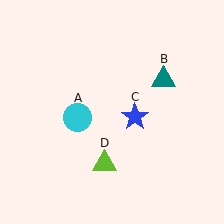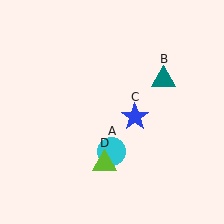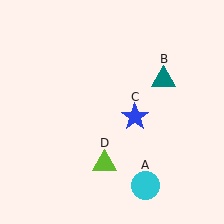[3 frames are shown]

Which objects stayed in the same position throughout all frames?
Teal triangle (object B) and blue star (object C) and lime triangle (object D) remained stationary.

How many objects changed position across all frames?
1 object changed position: cyan circle (object A).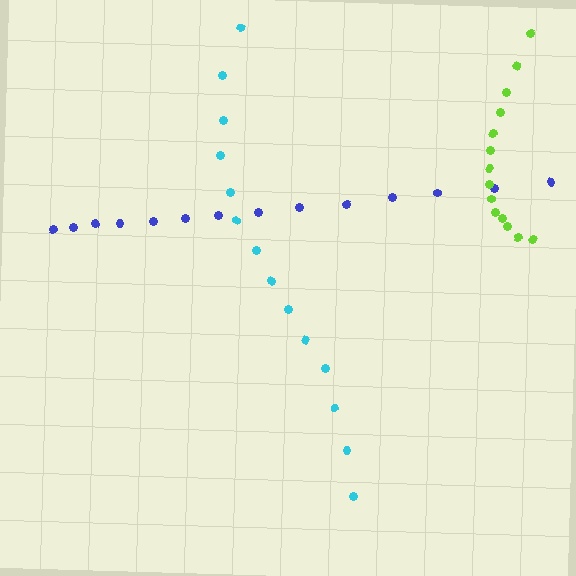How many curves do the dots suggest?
There are 3 distinct paths.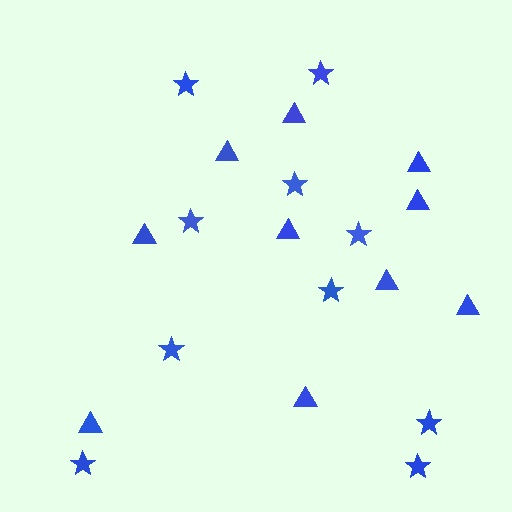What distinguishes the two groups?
There are 2 groups: one group of triangles (10) and one group of stars (10).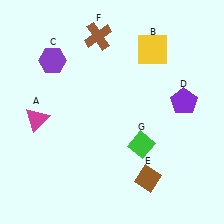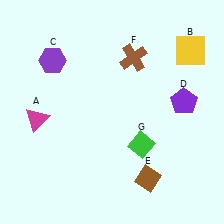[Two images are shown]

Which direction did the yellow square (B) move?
The yellow square (B) moved right.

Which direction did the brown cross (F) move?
The brown cross (F) moved right.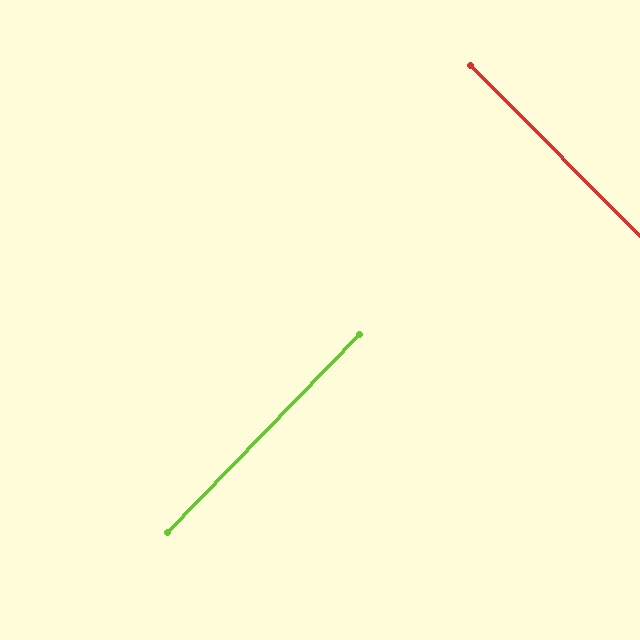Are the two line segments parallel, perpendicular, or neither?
Perpendicular — they meet at approximately 89°.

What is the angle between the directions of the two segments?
Approximately 89 degrees.